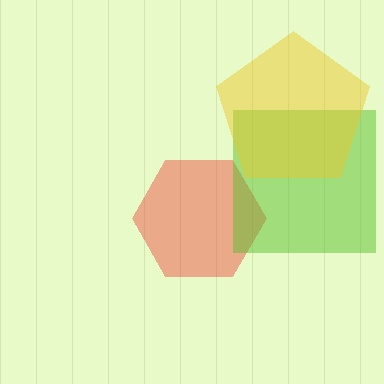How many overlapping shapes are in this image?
There are 3 overlapping shapes in the image.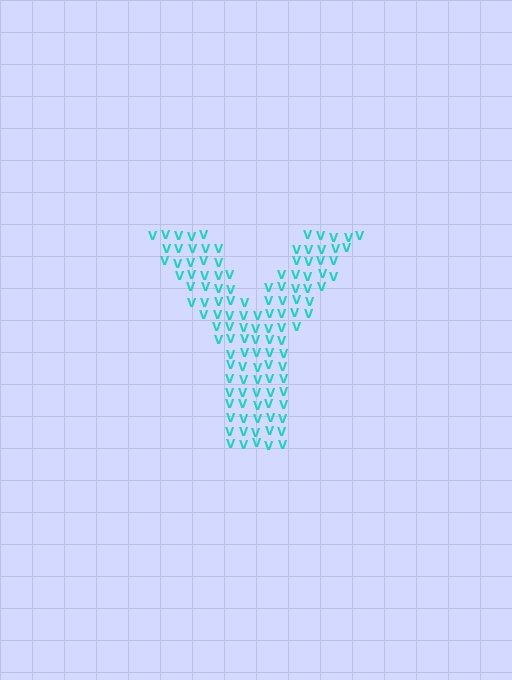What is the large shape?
The large shape is the letter Y.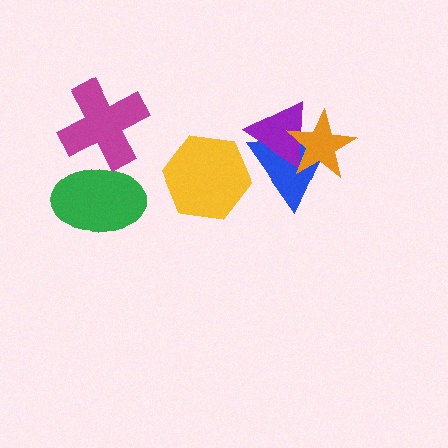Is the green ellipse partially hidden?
Yes, it is partially covered by another shape.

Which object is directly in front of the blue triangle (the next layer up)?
The purple triangle is directly in front of the blue triangle.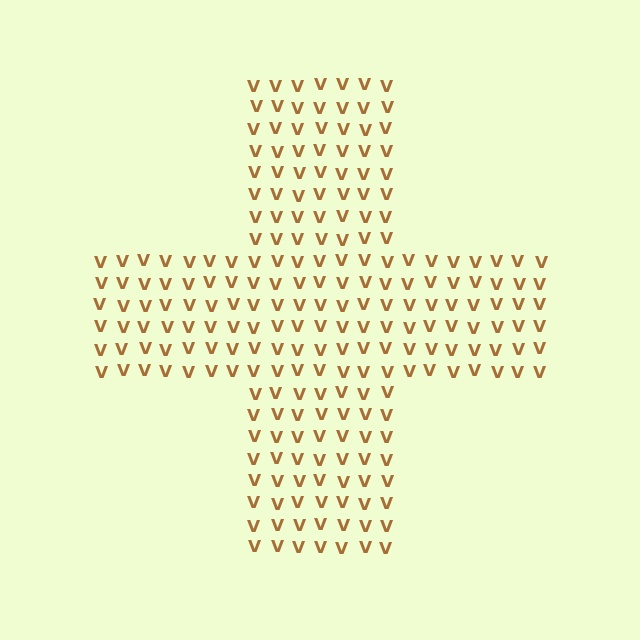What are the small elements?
The small elements are letter V's.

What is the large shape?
The large shape is a cross.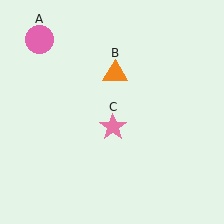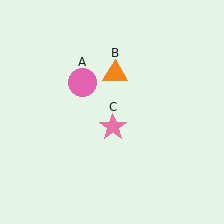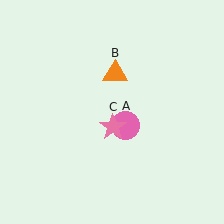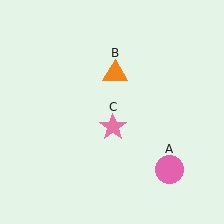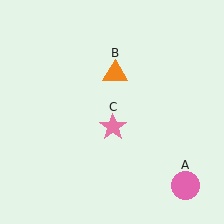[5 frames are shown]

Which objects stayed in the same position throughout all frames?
Orange triangle (object B) and pink star (object C) remained stationary.